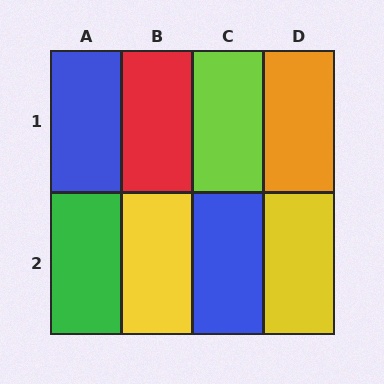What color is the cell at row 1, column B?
Red.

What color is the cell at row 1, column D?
Orange.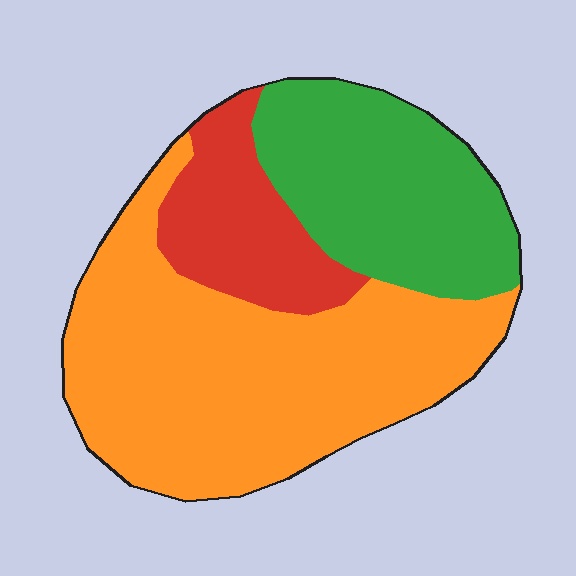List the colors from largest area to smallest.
From largest to smallest: orange, green, red.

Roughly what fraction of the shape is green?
Green covers about 30% of the shape.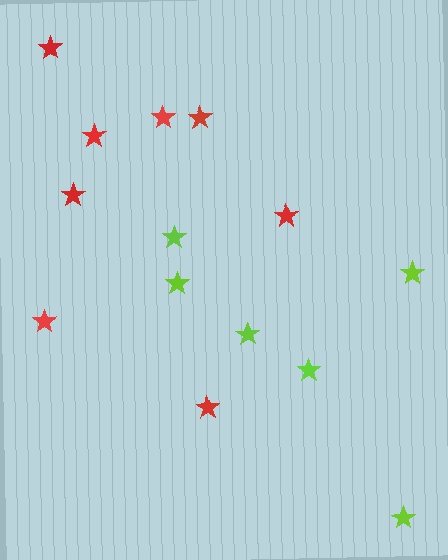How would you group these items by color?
There are 2 groups: one group of red stars (8) and one group of lime stars (6).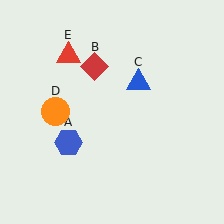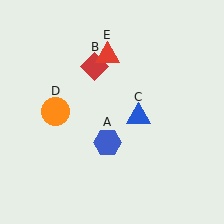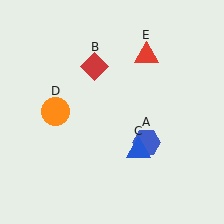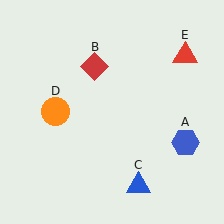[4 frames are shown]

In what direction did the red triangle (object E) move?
The red triangle (object E) moved right.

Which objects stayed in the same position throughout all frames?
Red diamond (object B) and orange circle (object D) remained stationary.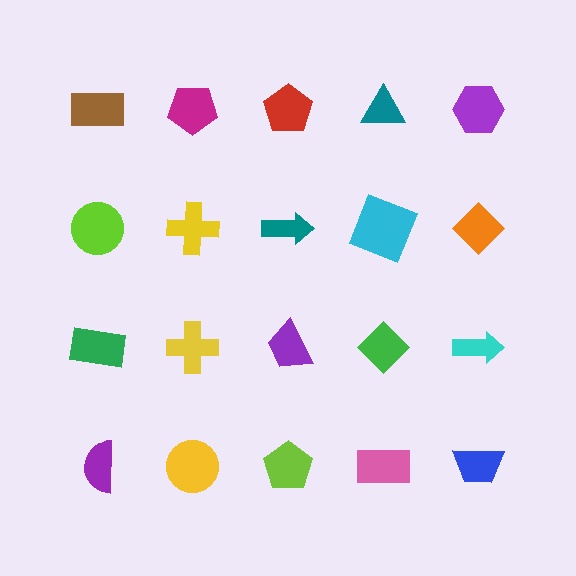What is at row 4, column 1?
A purple semicircle.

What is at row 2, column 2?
A yellow cross.